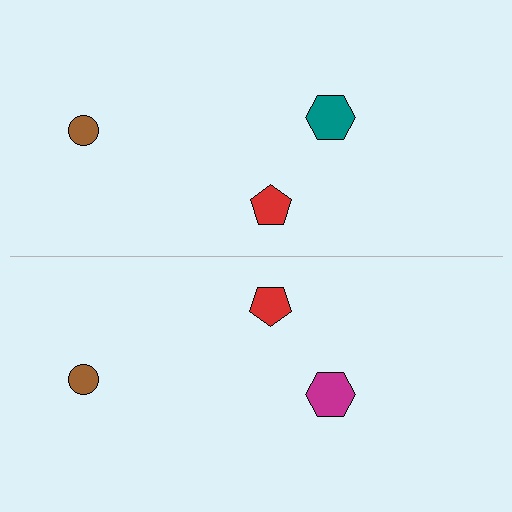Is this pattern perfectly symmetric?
No, the pattern is not perfectly symmetric. The magenta hexagon on the bottom side breaks the symmetry — its mirror counterpart is teal.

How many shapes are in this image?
There are 6 shapes in this image.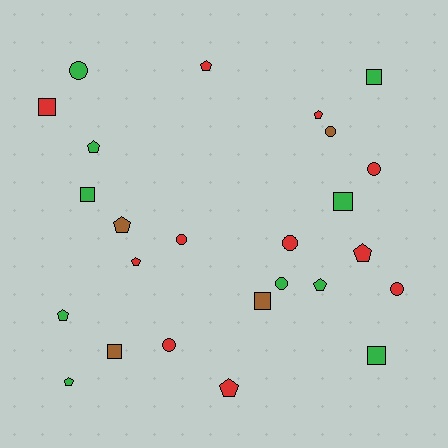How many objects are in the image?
There are 25 objects.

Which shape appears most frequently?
Pentagon, with 10 objects.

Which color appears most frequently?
Red, with 11 objects.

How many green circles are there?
There are 2 green circles.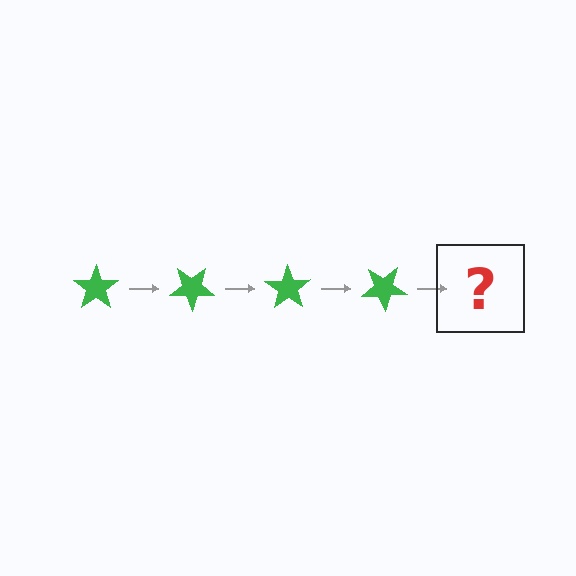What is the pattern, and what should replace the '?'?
The pattern is that the star rotates 35 degrees each step. The '?' should be a green star rotated 140 degrees.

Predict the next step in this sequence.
The next step is a green star rotated 140 degrees.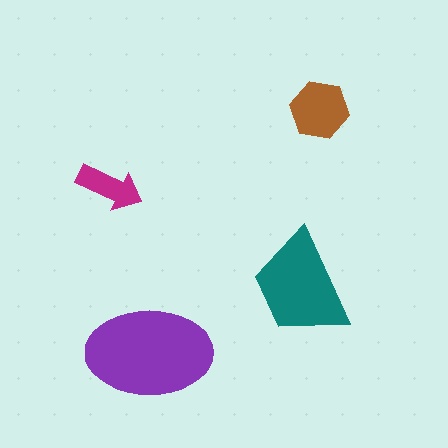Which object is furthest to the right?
The brown hexagon is rightmost.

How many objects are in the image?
There are 4 objects in the image.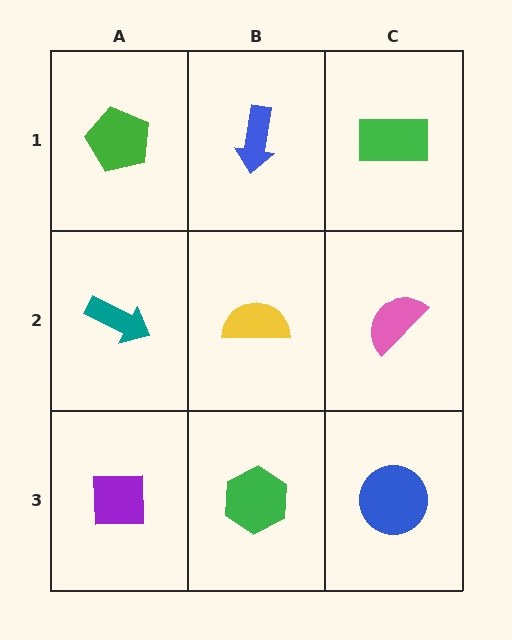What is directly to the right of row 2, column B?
A pink semicircle.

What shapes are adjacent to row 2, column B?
A blue arrow (row 1, column B), a green hexagon (row 3, column B), a teal arrow (row 2, column A), a pink semicircle (row 2, column C).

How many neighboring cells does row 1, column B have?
3.